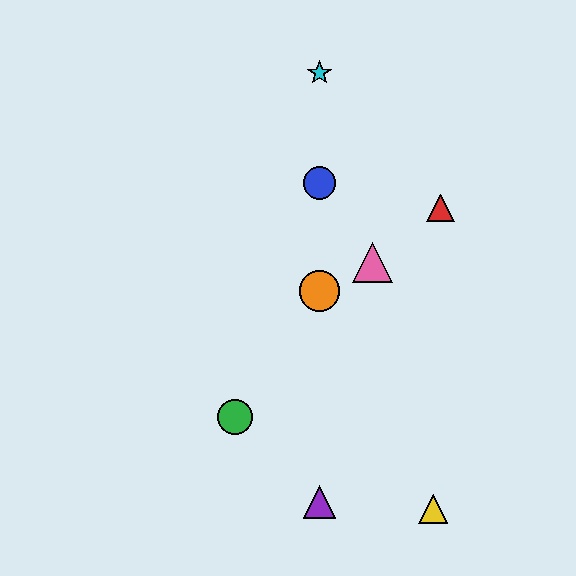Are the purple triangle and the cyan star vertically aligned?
Yes, both are at x≈320.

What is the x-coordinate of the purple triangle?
The purple triangle is at x≈320.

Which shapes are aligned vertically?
The blue circle, the purple triangle, the orange circle, the cyan star are aligned vertically.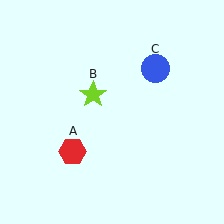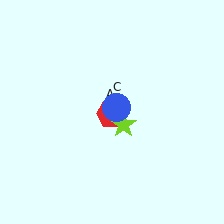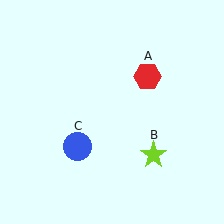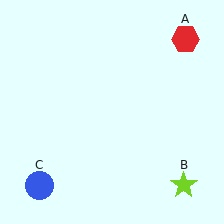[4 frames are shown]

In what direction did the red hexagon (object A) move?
The red hexagon (object A) moved up and to the right.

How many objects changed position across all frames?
3 objects changed position: red hexagon (object A), lime star (object B), blue circle (object C).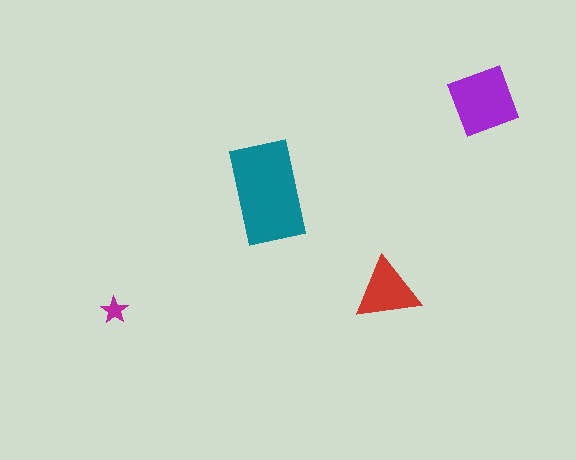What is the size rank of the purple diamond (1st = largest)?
2nd.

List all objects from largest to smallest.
The teal rectangle, the purple diamond, the red triangle, the magenta star.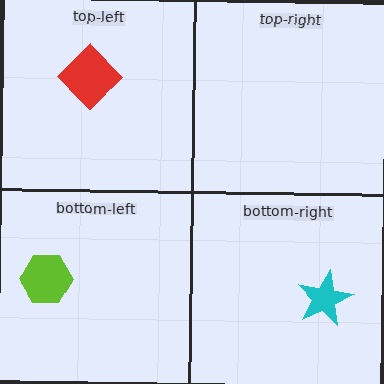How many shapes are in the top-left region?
1.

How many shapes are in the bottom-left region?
1.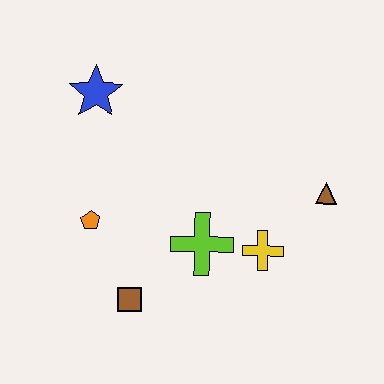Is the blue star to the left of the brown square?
Yes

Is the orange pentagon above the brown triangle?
No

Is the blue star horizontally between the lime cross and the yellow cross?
No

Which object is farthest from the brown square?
The brown triangle is farthest from the brown square.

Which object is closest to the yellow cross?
The lime cross is closest to the yellow cross.